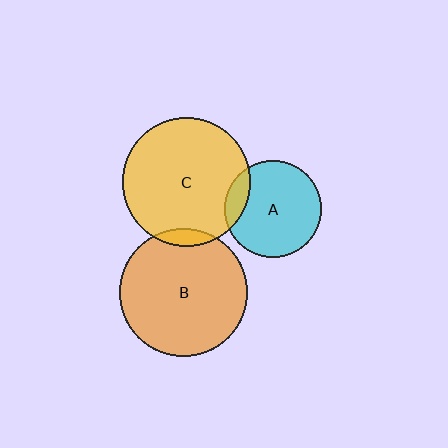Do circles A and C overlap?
Yes.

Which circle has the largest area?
Circle C (yellow).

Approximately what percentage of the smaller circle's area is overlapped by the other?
Approximately 15%.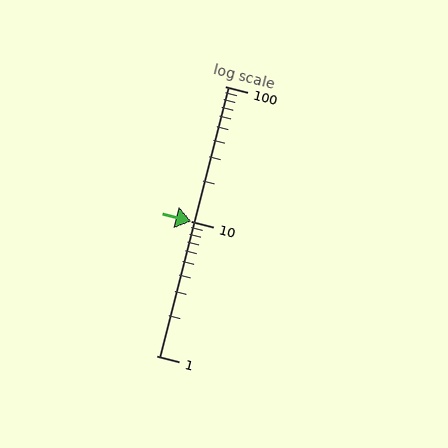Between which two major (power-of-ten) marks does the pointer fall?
The pointer is between 1 and 10.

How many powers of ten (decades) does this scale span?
The scale spans 2 decades, from 1 to 100.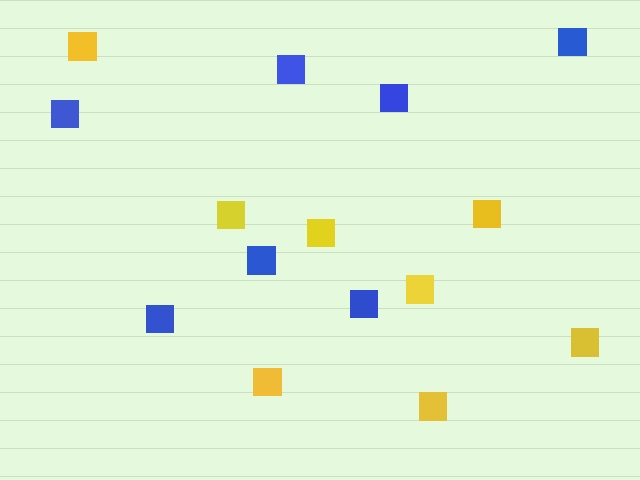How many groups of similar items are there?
There are 2 groups: one group of blue squares (7) and one group of yellow squares (8).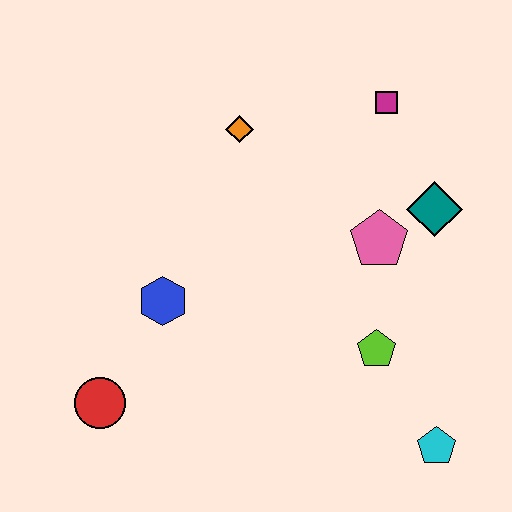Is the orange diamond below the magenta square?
Yes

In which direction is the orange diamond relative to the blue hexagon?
The orange diamond is above the blue hexagon.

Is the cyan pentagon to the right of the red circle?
Yes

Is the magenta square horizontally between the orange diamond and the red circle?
No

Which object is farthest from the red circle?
The magenta square is farthest from the red circle.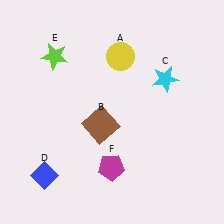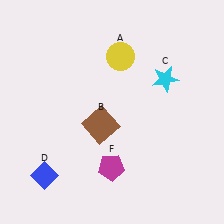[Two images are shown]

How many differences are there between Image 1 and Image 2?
There is 1 difference between the two images.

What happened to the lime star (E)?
The lime star (E) was removed in Image 2. It was in the top-left area of Image 1.